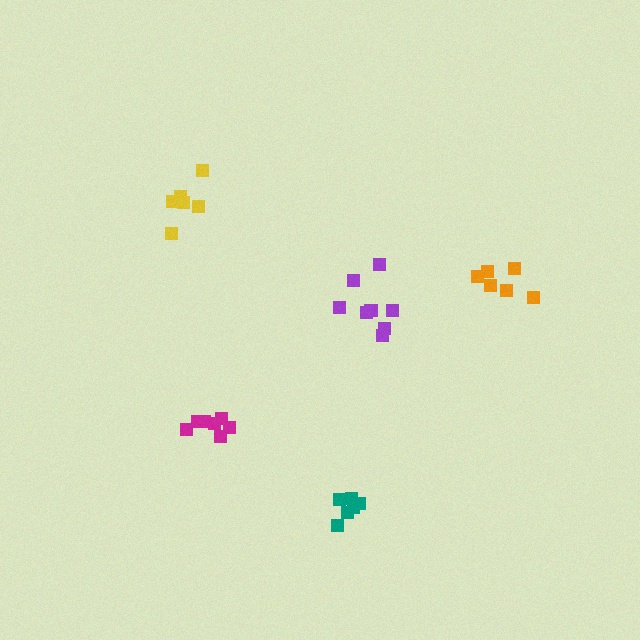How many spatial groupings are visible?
There are 5 spatial groupings.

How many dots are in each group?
Group 1: 7 dots, Group 2: 7 dots, Group 3: 6 dots, Group 4: 6 dots, Group 5: 9 dots (35 total).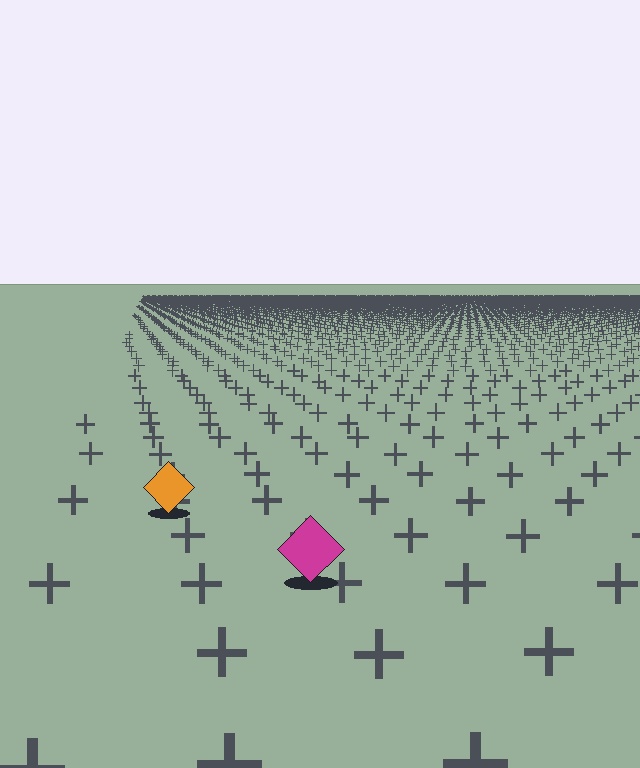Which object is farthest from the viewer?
The orange diamond is farthest from the viewer. It appears smaller and the ground texture around it is denser.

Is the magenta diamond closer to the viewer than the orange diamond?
Yes. The magenta diamond is closer — you can tell from the texture gradient: the ground texture is coarser near it.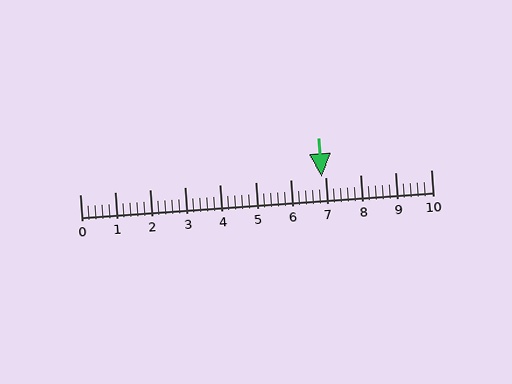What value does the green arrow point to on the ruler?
The green arrow points to approximately 6.9.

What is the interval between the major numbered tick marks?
The major tick marks are spaced 1 units apart.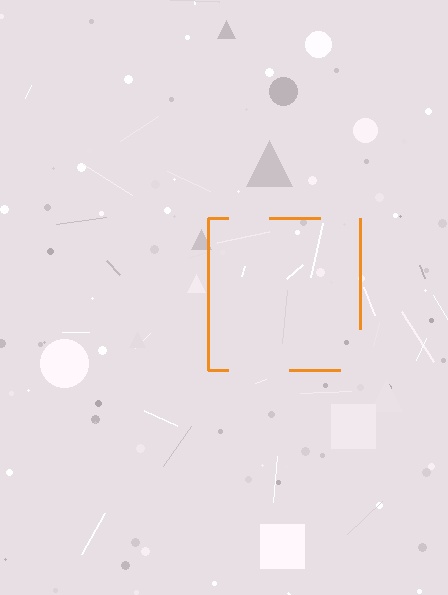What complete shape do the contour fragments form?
The contour fragments form a square.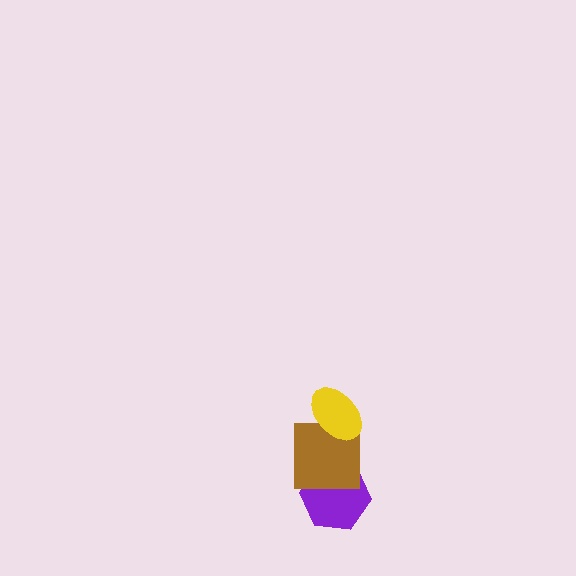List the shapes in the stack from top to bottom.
From top to bottom: the yellow ellipse, the brown square, the purple hexagon.